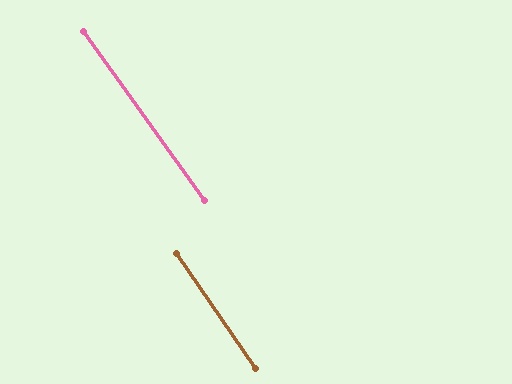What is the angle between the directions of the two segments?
Approximately 1 degree.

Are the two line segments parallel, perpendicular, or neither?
Parallel — their directions differ by only 1.2°.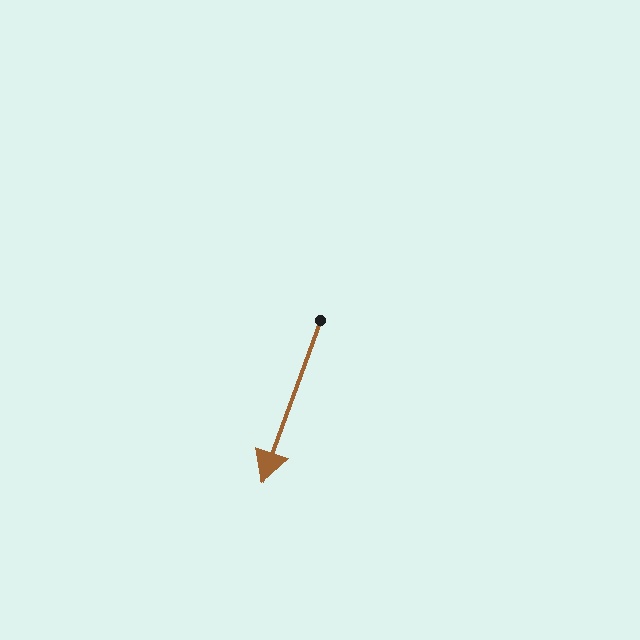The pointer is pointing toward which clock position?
Roughly 7 o'clock.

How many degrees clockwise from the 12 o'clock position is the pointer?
Approximately 200 degrees.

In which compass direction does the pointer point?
South.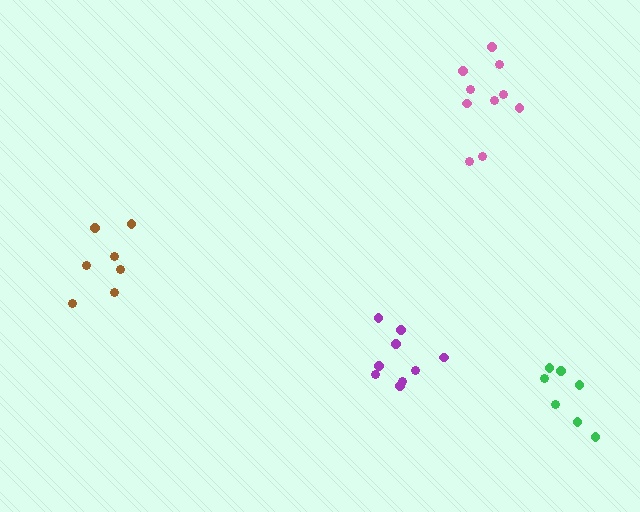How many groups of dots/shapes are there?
There are 4 groups.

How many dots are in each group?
Group 1: 7 dots, Group 2: 9 dots, Group 3: 7 dots, Group 4: 10 dots (33 total).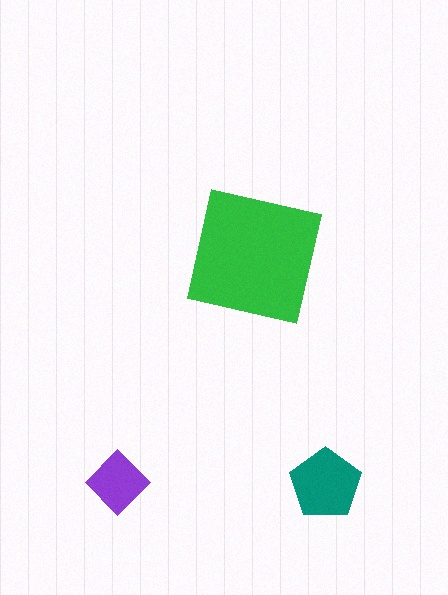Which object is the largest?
The green square.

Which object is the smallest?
The purple diamond.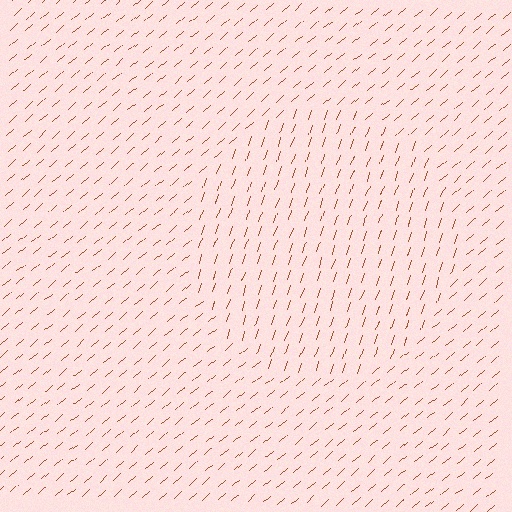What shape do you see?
I see a circle.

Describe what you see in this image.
The image is filled with small brown line segments. A circle region in the image has lines oriented differently from the surrounding lines, creating a visible texture boundary.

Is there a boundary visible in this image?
Yes, there is a texture boundary formed by a change in line orientation.